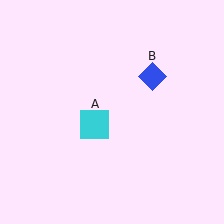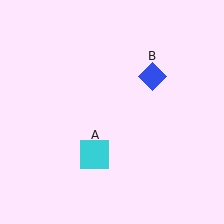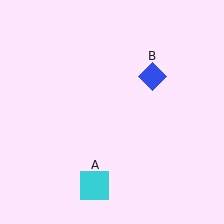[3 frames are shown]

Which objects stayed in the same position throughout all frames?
Blue diamond (object B) remained stationary.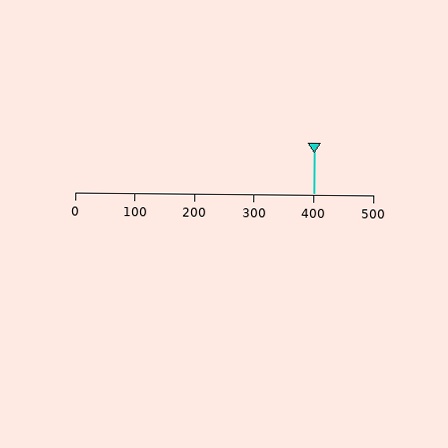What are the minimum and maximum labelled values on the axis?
The axis runs from 0 to 500.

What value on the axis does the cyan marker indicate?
The marker indicates approximately 400.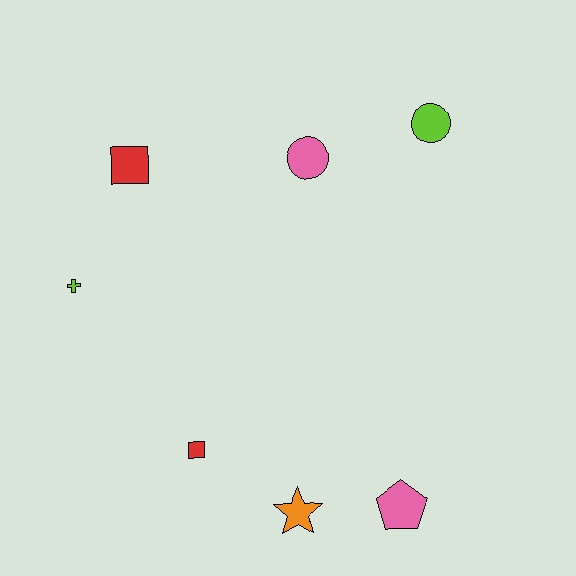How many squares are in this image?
There are 2 squares.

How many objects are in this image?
There are 7 objects.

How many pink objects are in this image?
There are 2 pink objects.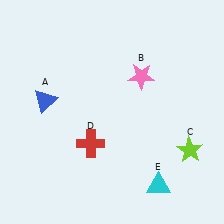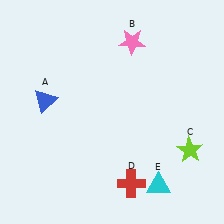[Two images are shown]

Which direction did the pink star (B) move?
The pink star (B) moved up.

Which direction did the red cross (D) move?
The red cross (D) moved down.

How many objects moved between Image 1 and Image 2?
2 objects moved between the two images.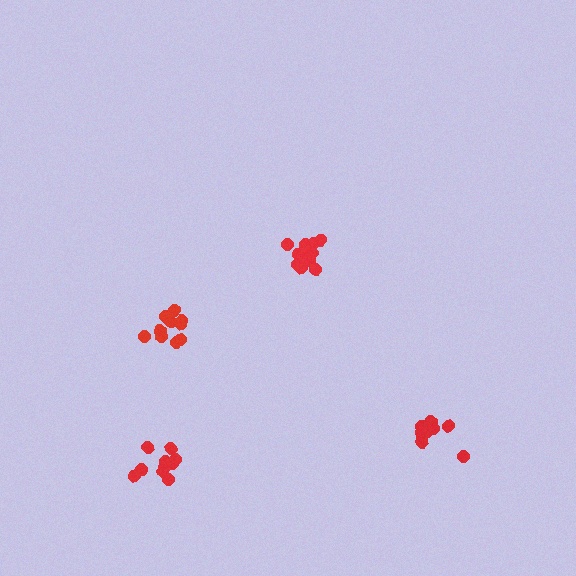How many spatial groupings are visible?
There are 4 spatial groupings.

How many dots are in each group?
Group 1: 10 dots, Group 2: 11 dots, Group 3: 10 dots, Group 4: 12 dots (43 total).